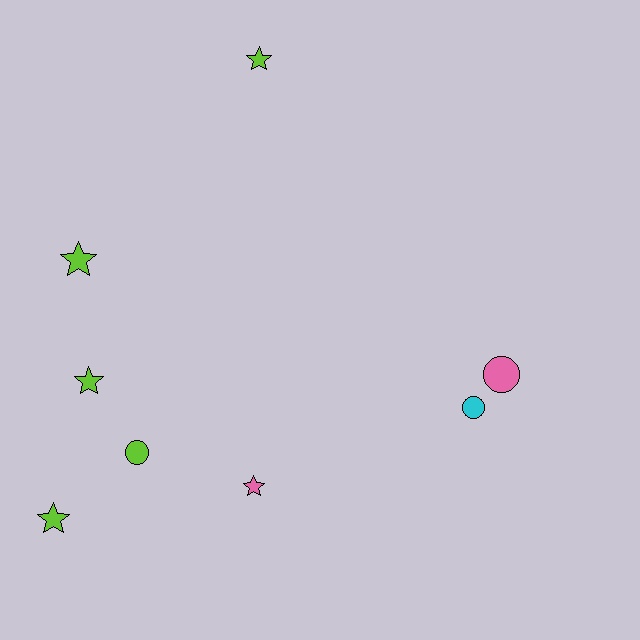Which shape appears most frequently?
Star, with 5 objects.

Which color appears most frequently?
Lime, with 5 objects.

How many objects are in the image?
There are 8 objects.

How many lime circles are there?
There is 1 lime circle.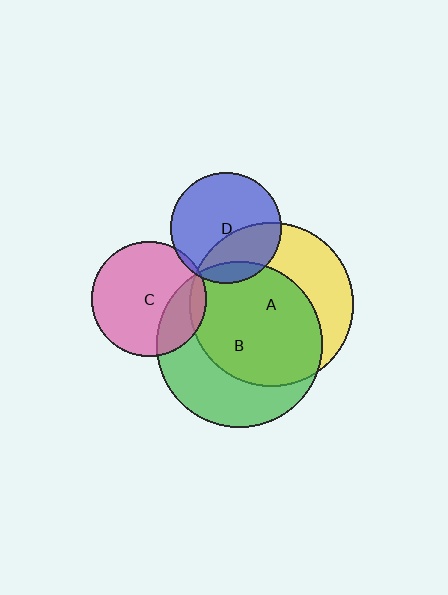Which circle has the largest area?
Circle B (green).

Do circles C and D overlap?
Yes.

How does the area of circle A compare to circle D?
Approximately 2.2 times.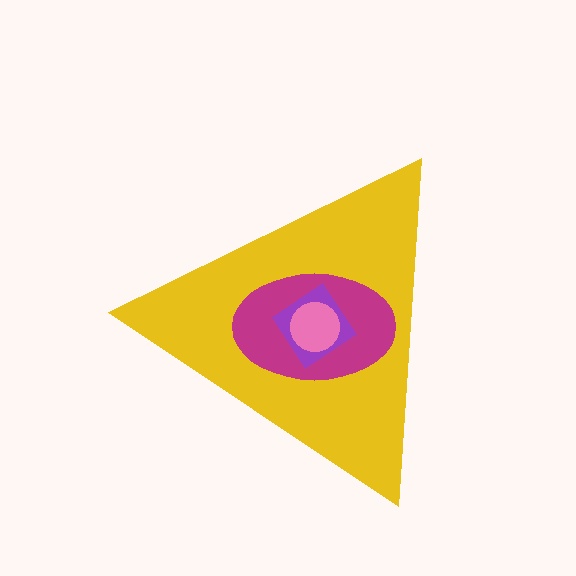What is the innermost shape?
The pink circle.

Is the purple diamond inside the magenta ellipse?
Yes.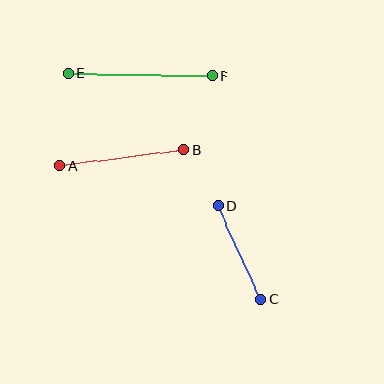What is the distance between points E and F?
The distance is approximately 144 pixels.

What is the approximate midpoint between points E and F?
The midpoint is at approximately (140, 75) pixels.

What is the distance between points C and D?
The distance is approximately 103 pixels.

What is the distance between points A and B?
The distance is approximately 124 pixels.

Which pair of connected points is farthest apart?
Points E and F are farthest apart.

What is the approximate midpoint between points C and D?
The midpoint is at approximately (240, 253) pixels.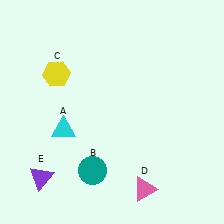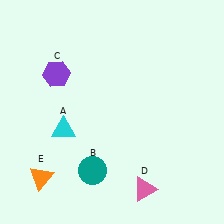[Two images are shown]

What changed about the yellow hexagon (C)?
In Image 1, C is yellow. In Image 2, it changed to purple.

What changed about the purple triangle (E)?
In Image 1, E is purple. In Image 2, it changed to orange.